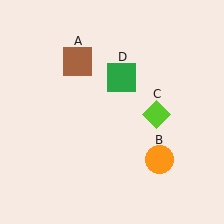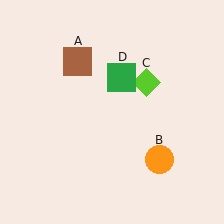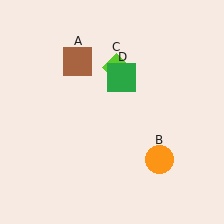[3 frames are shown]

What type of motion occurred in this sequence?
The lime diamond (object C) rotated counterclockwise around the center of the scene.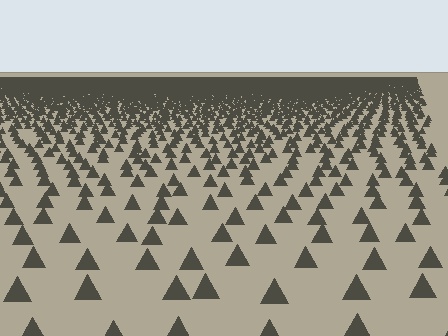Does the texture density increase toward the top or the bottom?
Density increases toward the top.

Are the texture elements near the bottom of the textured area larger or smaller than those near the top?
Larger. Near the bottom, elements are closer to the viewer and appear at a bigger on-screen size.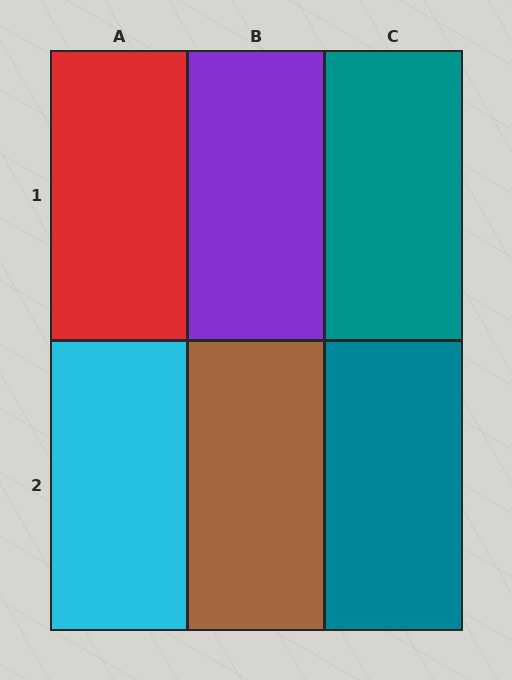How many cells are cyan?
1 cell is cyan.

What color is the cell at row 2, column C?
Teal.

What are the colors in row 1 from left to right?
Red, purple, teal.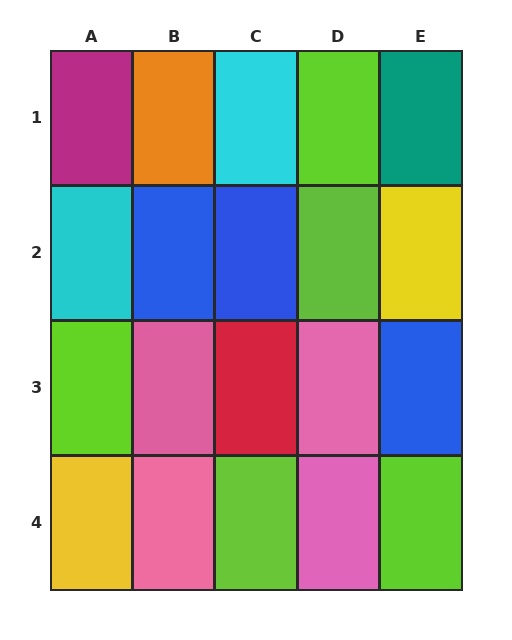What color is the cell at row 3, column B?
Pink.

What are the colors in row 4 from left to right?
Yellow, pink, lime, pink, lime.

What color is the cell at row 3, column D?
Pink.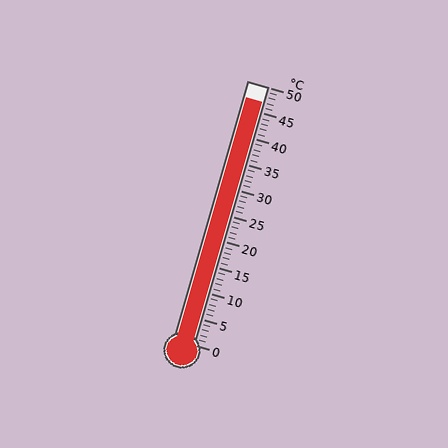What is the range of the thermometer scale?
The thermometer scale ranges from 0°C to 50°C.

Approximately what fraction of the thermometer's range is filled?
The thermometer is filled to approximately 95% of its range.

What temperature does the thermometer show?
The thermometer shows approximately 47°C.